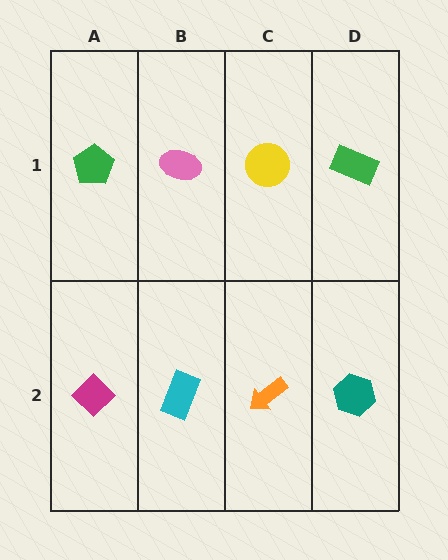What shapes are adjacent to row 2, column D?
A green rectangle (row 1, column D), an orange arrow (row 2, column C).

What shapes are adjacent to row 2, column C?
A yellow circle (row 1, column C), a cyan rectangle (row 2, column B), a teal hexagon (row 2, column D).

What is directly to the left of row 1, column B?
A green pentagon.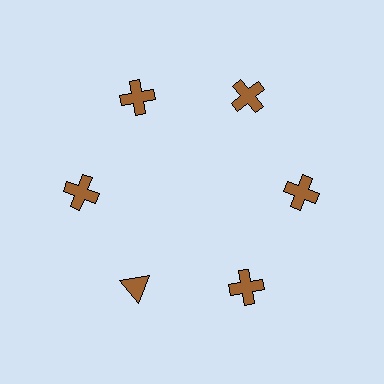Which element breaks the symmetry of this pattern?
The brown triangle at roughly the 7 o'clock position breaks the symmetry. All other shapes are brown crosses.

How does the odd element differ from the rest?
It has a different shape: triangle instead of cross.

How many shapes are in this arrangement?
There are 6 shapes arranged in a ring pattern.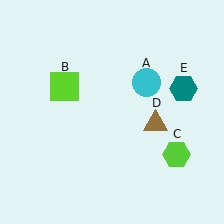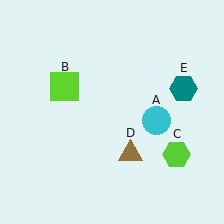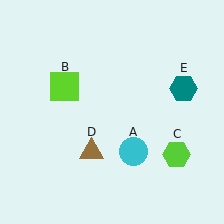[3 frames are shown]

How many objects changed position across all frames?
2 objects changed position: cyan circle (object A), brown triangle (object D).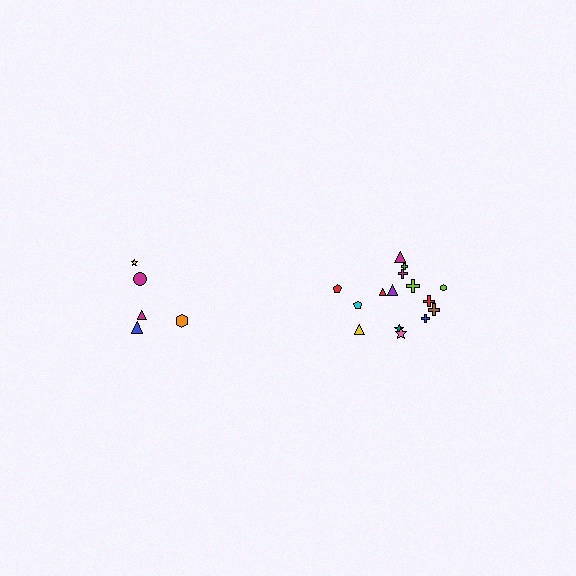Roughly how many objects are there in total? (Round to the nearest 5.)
Roughly 20 objects in total.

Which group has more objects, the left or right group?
The right group.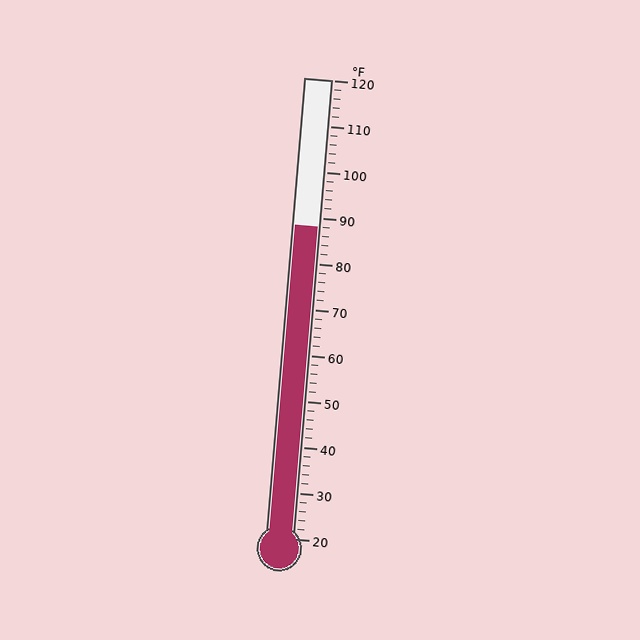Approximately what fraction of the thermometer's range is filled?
The thermometer is filled to approximately 70% of its range.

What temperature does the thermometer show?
The thermometer shows approximately 88°F.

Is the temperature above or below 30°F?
The temperature is above 30°F.